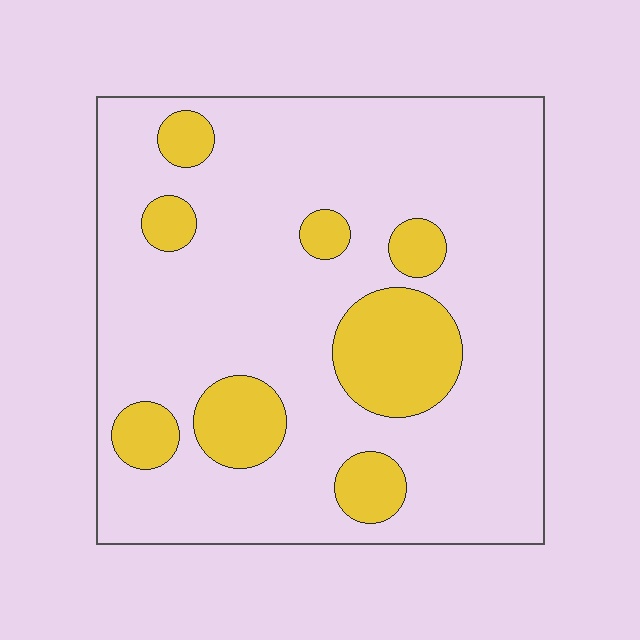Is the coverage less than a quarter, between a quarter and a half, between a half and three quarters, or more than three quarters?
Less than a quarter.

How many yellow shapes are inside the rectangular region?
8.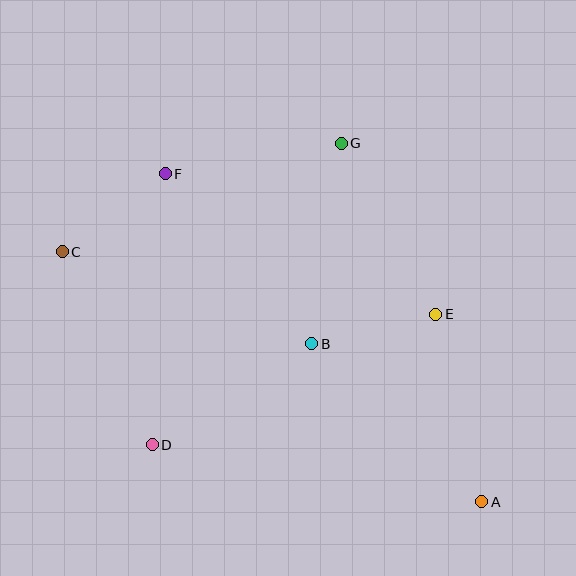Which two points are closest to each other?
Points B and E are closest to each other.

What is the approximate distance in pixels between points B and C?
The distance between B and C is approximately 266 pixels.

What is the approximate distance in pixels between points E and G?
The distance between E and G is approximately 195 pixels.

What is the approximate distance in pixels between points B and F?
The distance between B and F is approximately 225 pixels.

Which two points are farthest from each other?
Points A and C are farthest from each other.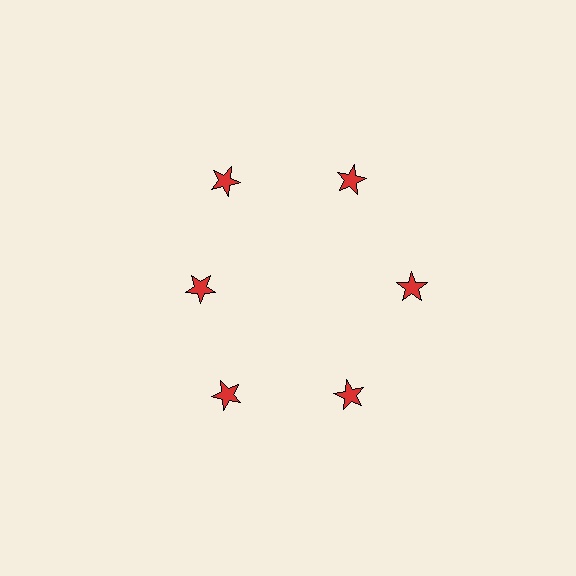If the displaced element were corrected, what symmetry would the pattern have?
It would have 6-fold rotational symmetry — the pattern would map onto itself every 60 degrees.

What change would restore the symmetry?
The symmetry would be restored by moving it outward, back onto the ring so that all 6 stars sit at equal angles and equal distance from the center.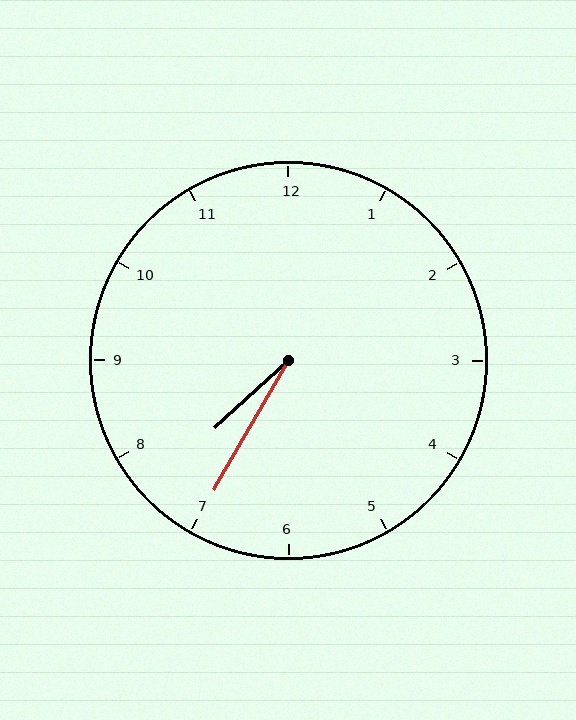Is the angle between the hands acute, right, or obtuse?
It is acute.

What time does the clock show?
7:35.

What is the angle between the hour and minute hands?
Approximately 18 degrees.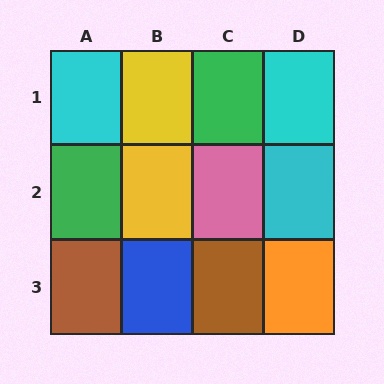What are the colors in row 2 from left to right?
Green, yellow, pink, cyan.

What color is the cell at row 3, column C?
Brown.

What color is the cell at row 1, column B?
Yellow.